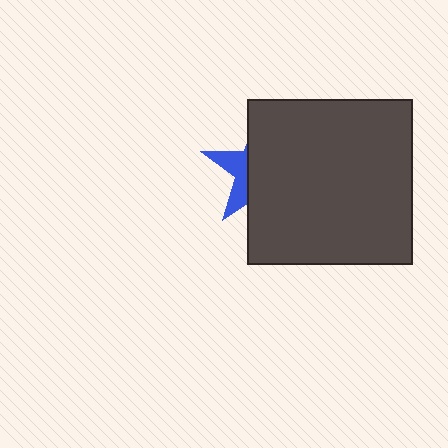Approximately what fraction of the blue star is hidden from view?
Roughly 69% of the blue star is hidden behind the dark gray square.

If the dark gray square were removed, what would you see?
You would see the complete blue star.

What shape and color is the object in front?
The object in front is a dark gray square.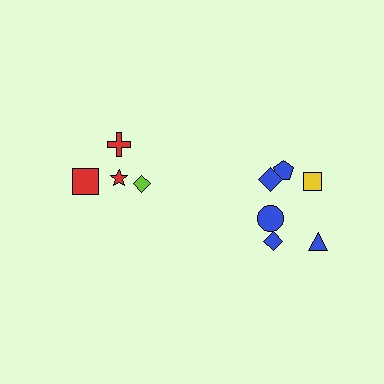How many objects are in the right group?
There are 6 objects.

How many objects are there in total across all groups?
There are 10 objects.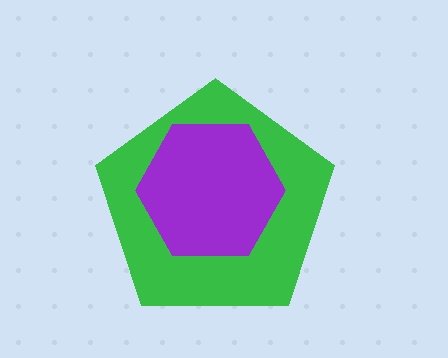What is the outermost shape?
The green pentagon.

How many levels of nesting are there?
2.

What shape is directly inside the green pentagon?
The purple hexagon.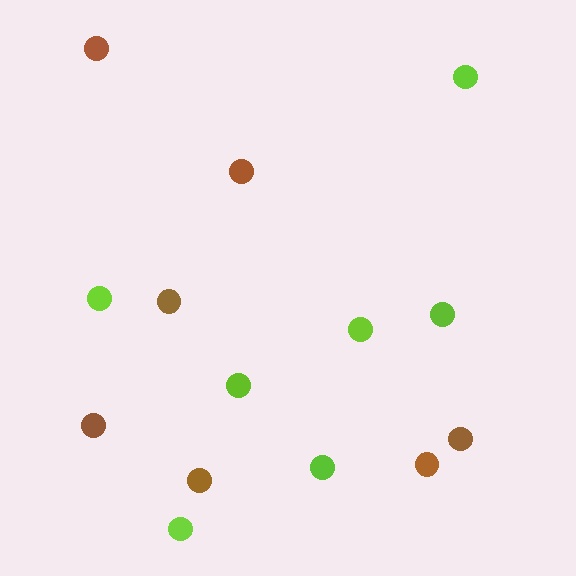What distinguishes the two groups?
There are 2 groups: one group of brown circles (7) and one group of lime circles (7).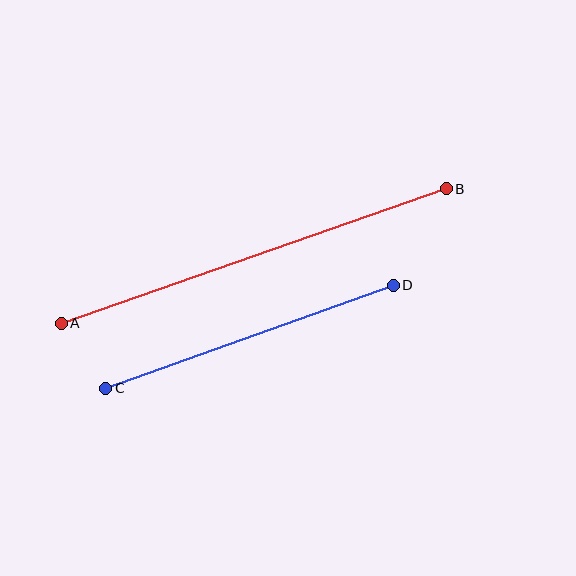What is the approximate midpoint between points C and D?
The midpoint is at approximately (250, 337) pixels.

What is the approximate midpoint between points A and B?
The midpoint is at approximately (254, 256) pixels.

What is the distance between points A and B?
The distance is approximately 408 pixels.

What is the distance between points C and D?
The distance is approximately 305 pixels.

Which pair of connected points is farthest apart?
Points A and B are farthest apart.